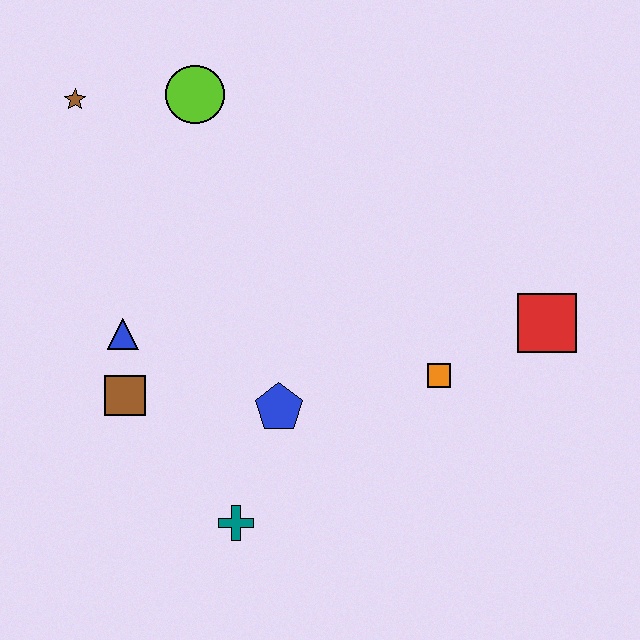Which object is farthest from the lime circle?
The teal cross is farthest from the lime circle.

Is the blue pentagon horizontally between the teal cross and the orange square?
Yes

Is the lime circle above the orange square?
Yes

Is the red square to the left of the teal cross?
No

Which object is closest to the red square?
The orange square is closest to the red square.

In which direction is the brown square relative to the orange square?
The brown square is to the left of the orange square.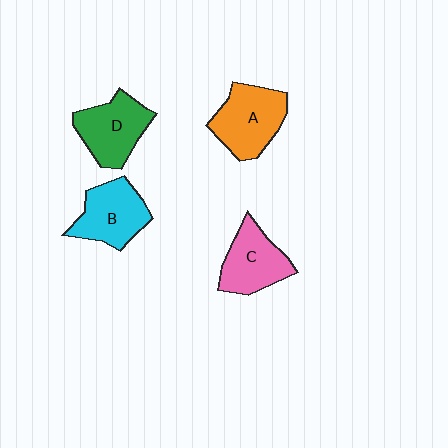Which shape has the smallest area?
Shape C (pink).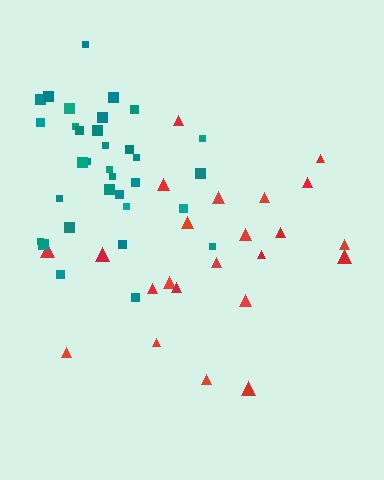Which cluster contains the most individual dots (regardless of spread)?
Teal (33).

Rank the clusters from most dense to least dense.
teal, red.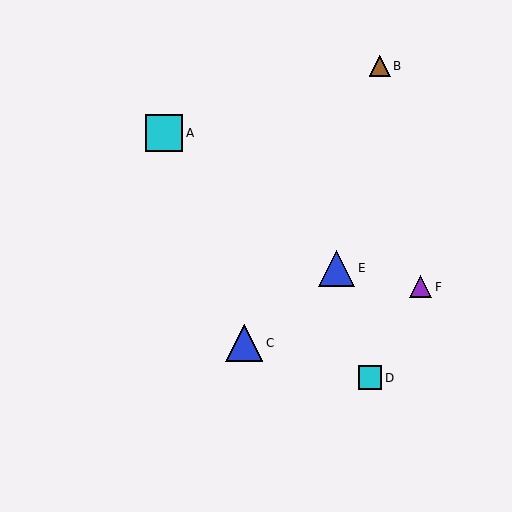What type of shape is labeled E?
Shape E is a blue triangle.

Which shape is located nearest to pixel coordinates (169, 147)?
The cyan square (labeled A) at (164, 133) is nearest to that location.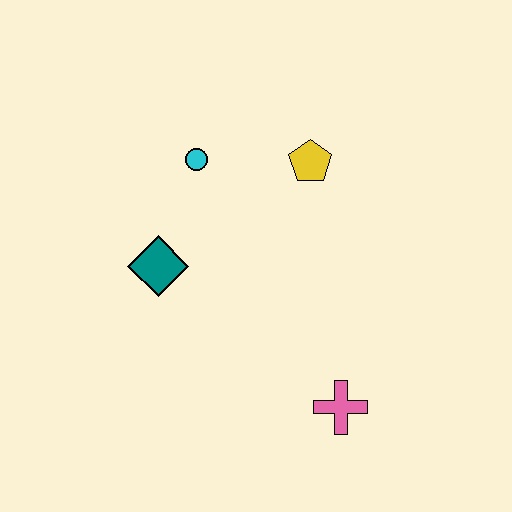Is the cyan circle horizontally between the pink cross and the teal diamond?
Yes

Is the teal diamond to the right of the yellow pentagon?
No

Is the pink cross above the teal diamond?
No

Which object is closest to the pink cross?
The teal diamond is closest to the pink cross.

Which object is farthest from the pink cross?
The cyan circle is farthest from the pink cross.